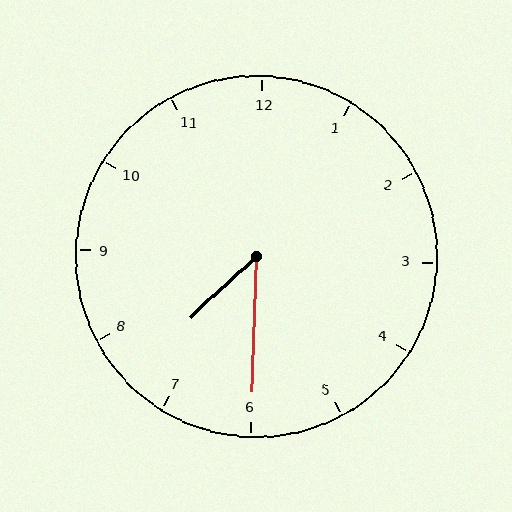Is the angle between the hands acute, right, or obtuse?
It is acute.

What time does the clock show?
7:30.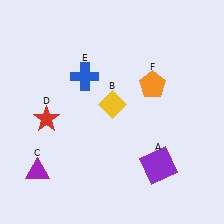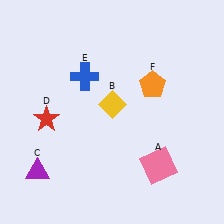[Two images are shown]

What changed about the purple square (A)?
In Image 1, A is purple. In Image 2, it changed to pink.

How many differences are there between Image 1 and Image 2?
There is 1 difference between the two images.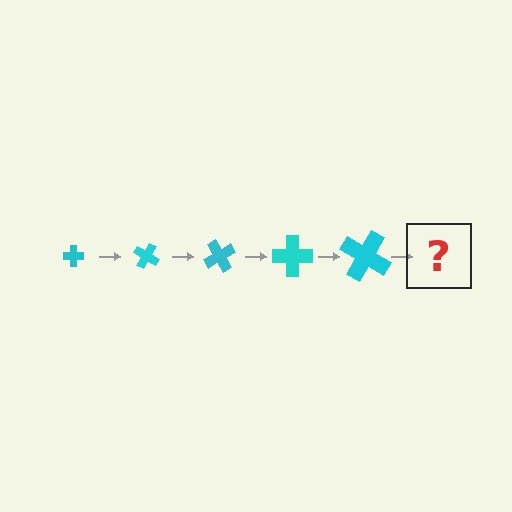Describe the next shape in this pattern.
It should be a cross, larger than the previous one and rotated 150 degrees from the start.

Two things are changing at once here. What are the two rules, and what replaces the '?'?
The two rules are that the cross grows larger each step and it rotates 30 degrees each step. The '?' should be a cross, larger than the previous one and rotated 150 degrees from the start.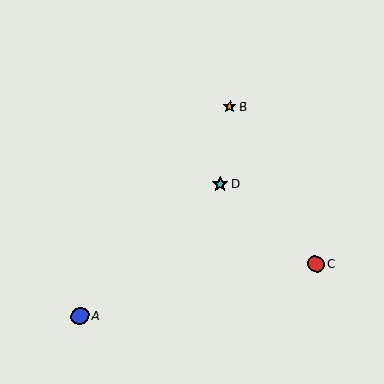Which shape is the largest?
The blue circle (labeled A) is the largest.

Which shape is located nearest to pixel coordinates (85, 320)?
The blue circle (labeled A) at (80, 316) is nearest to that location.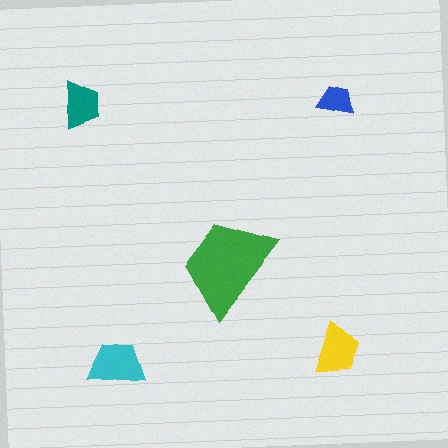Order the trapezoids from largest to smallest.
the green one, the cyan one, the yellow one, the teal one, the blue one.